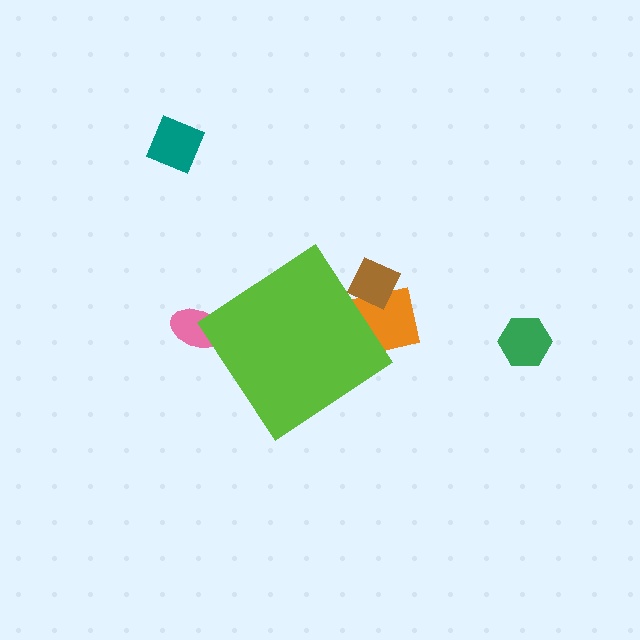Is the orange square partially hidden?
Yes, the orange square is partially hidden behind the lime diamond.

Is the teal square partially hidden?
No, the teal square is fully visible.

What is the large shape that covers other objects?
A lime diamond.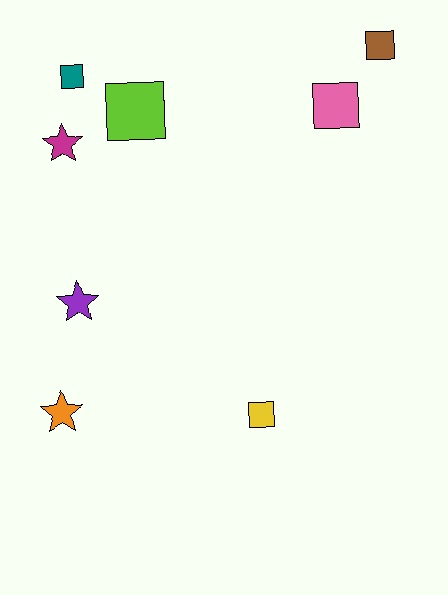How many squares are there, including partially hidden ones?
There are 5 squares.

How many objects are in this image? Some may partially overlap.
There are 8 objects.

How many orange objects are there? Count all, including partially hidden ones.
There is 1 orange object.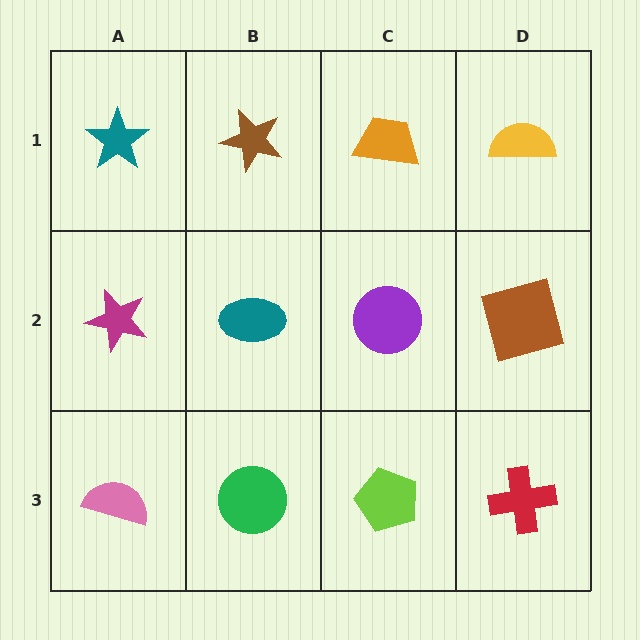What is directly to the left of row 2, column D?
A purple circle.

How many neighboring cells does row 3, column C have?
3.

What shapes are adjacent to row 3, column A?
A magenta star (row 2, column A), a green circle (row 3, column B).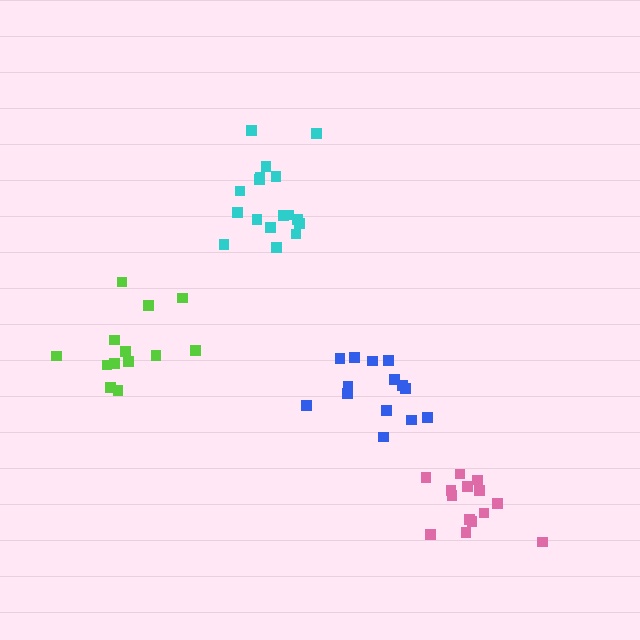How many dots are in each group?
Group 1: 14 dots, Group 2: 13 dots, Group 3: 17 dots, Group 4: 14 dots (58 total).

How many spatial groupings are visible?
There are 4 spatial groupings.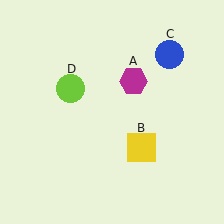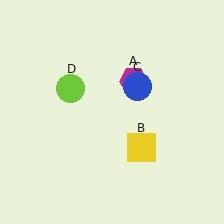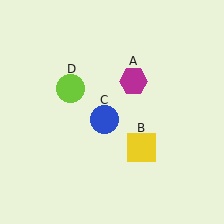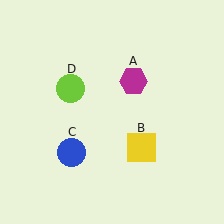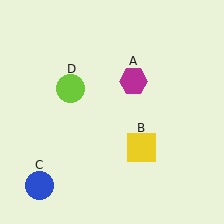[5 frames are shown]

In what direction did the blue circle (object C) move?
The blue circle (object C) moved down and to the left.